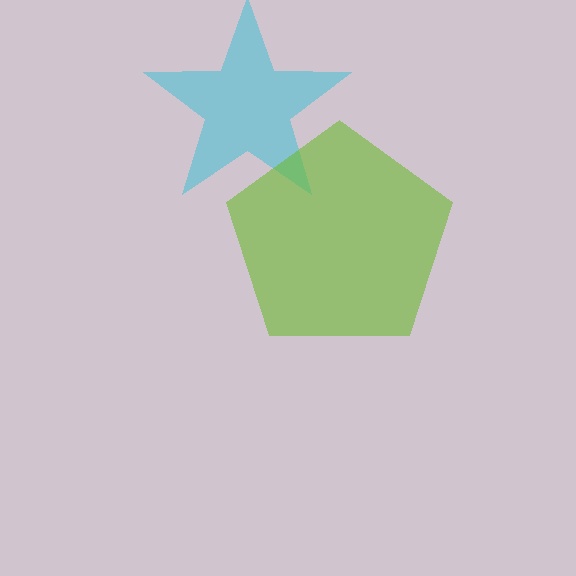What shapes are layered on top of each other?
The layered shapes are: a cyan star, a lime pentagon.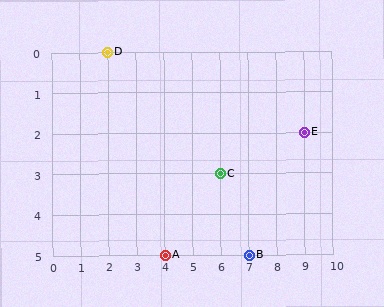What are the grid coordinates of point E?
Point E is at grid coordinates (9, 2).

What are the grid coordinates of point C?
Point C is at grid coordinates (6, 3).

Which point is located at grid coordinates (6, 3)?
Point C is at (6, 3).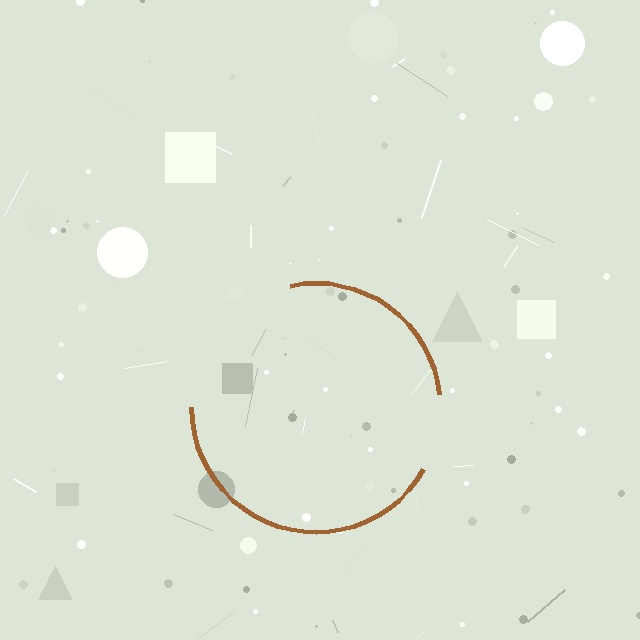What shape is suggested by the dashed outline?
The dashed outline suggests a circle.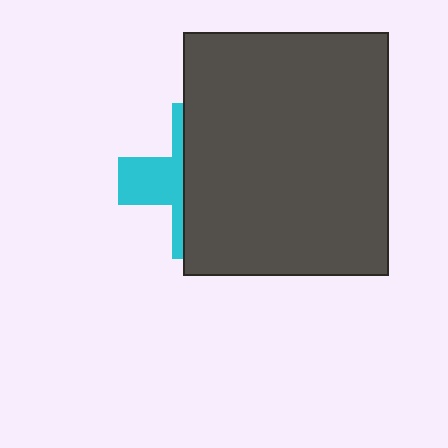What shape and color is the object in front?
The object in front is a dark gray rectangle.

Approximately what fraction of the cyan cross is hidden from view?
Roughly 65% of the cyan cross is hidden behind the dark gray rectangle.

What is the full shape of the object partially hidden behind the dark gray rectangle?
The partially hidden object is a cyan cross.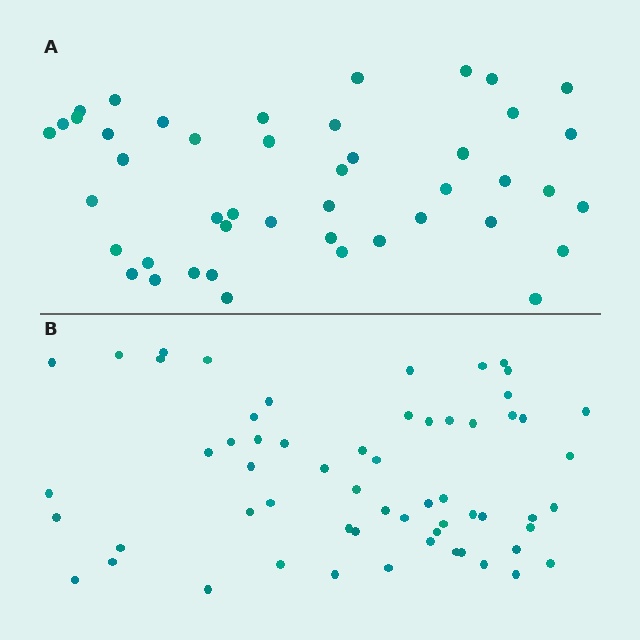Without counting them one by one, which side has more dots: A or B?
Region B (the bottom region) has more dots.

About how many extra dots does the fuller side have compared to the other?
Region B has approximately 15 more dots than region A.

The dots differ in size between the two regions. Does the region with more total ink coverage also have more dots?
No. Region A has more total ink coverage because its dots are larger, but region B actually contains more individual dots. Total area can be misleading — the number of items is what matters here.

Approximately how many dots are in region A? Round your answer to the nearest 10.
About 40 dots. (The exact count is 45, which rounds to 40.)